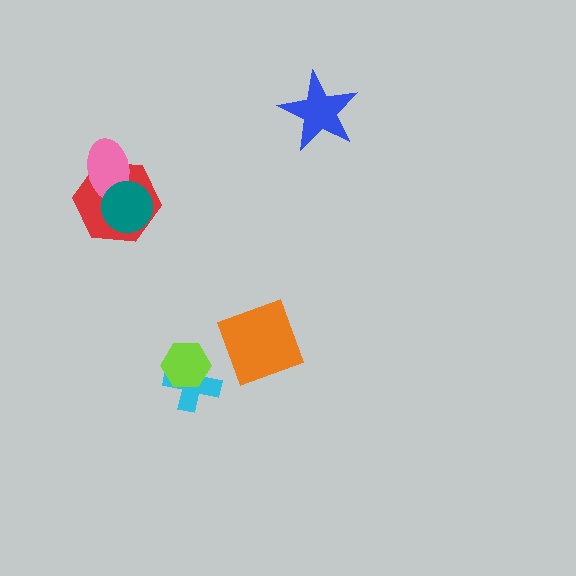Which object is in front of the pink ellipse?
The teal circle is in front of the pink ellipse.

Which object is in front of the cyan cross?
The lime hexagon is in front of the cyan cross.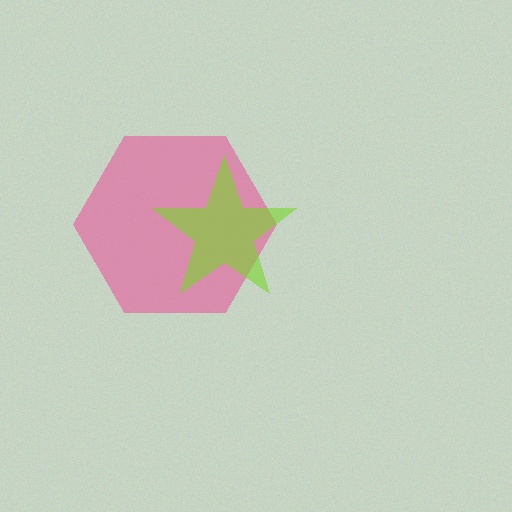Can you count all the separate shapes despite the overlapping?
Yes, there are 2 separate shapes.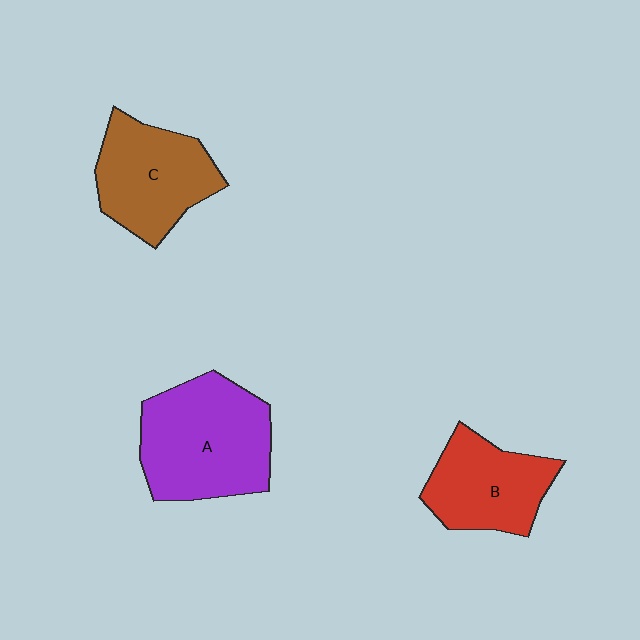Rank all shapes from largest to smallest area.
From largest to smallest: A (purple), C (brown), B (red).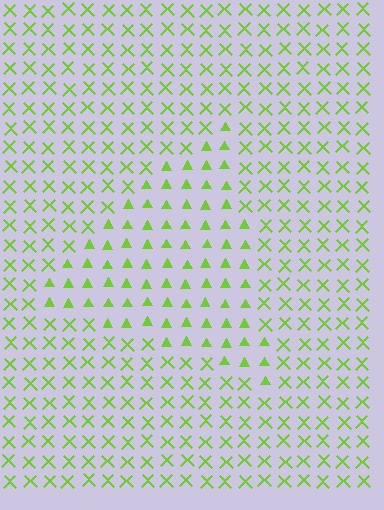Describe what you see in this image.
The image is filled with small lime elements arranged in a uniform grid. A triangle-shaped region contains triangles, while the surrounding area contains X marks. The boundary is defined purely by the change in element shape.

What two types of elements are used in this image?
The image uses triangles inside the triangle region and X marks outside it.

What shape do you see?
I see a triangle.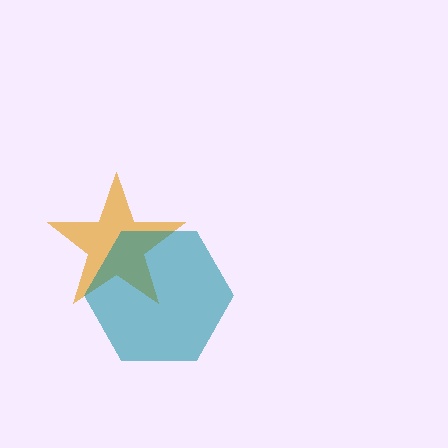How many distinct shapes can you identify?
There are 2 distinct shapes: an orange star, a teal hexagon.